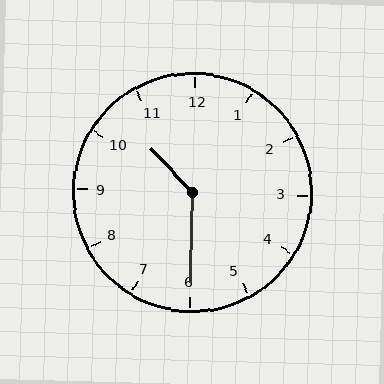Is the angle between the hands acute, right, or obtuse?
It is obtuse.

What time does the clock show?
10:30.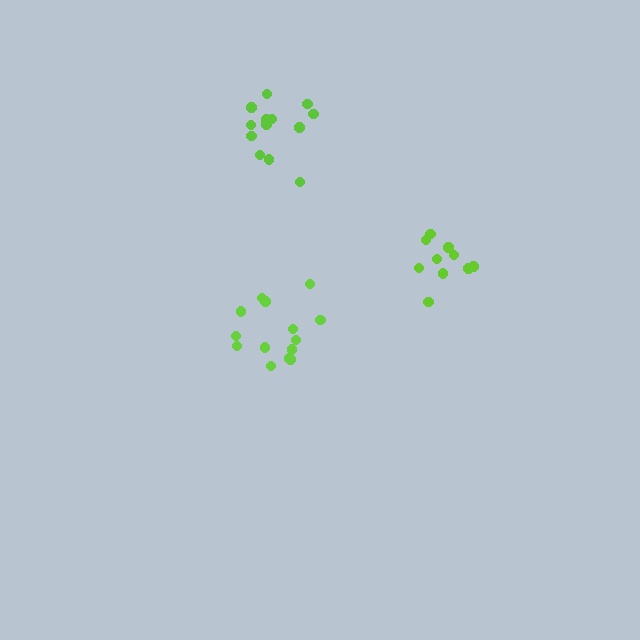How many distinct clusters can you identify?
There are 3 distinct clusters.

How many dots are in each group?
Group 1: 14 dots, Group 2: 10 dots, Group 3: 13 dots (37 total).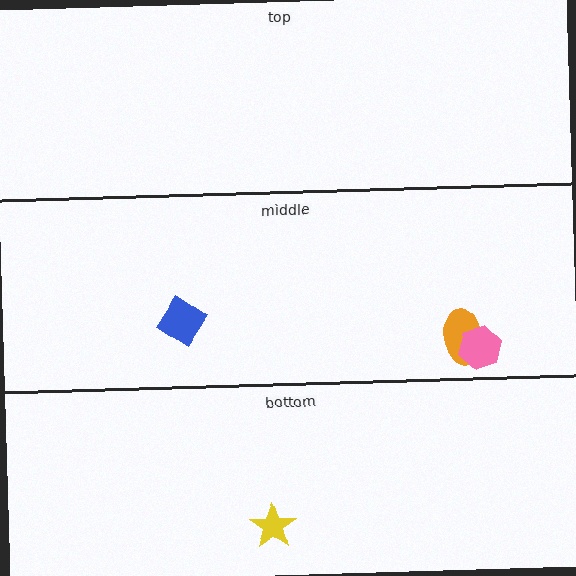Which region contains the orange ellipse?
The middle region.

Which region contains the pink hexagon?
The middle region.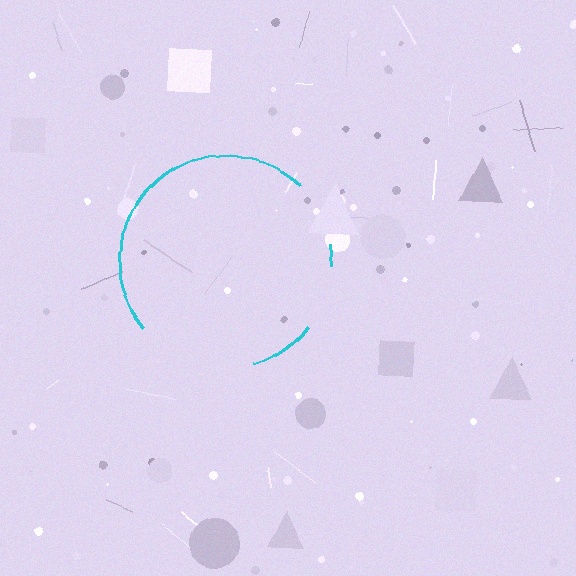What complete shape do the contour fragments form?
The contour fragments form a circle.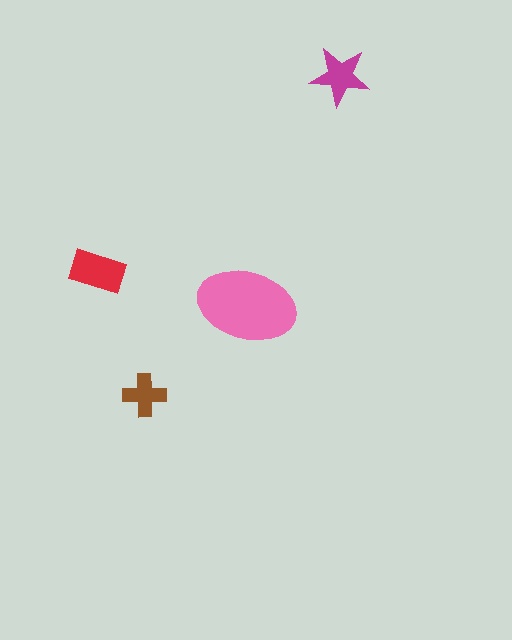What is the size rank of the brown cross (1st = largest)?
4th.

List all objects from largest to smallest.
The pink ellipse, the red rectangle, the magenta star, the brown cross.